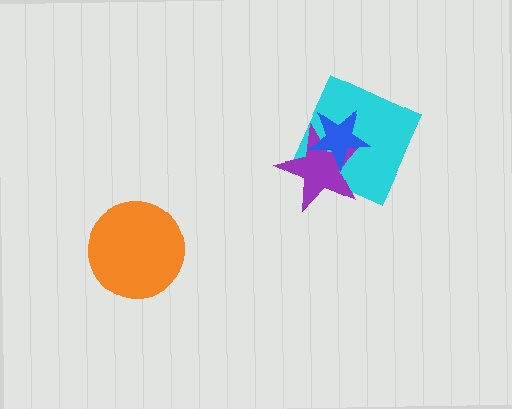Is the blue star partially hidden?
No, no other shape covers it.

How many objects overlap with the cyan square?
2 objects overlap with the cyan square.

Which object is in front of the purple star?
The blue star is in front of the purple star.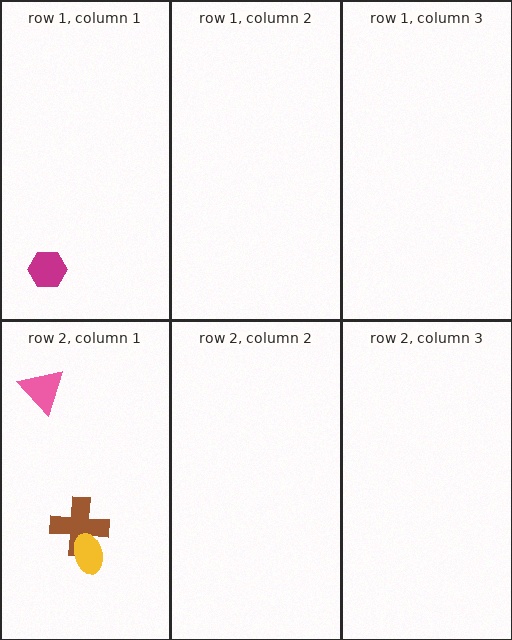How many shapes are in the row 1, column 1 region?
1.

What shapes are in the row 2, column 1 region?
The brown cross, the yellow ellipse, the pink triangle.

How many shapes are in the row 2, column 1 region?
3.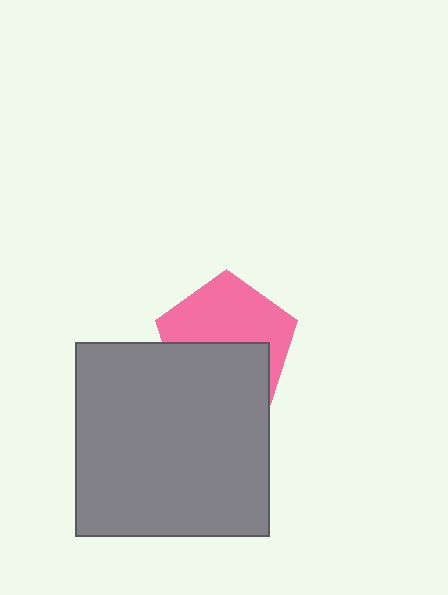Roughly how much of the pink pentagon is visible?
About half of it is visible (roughly 54%).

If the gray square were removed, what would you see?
You would see the complete pink pentagon.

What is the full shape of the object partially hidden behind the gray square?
The partially hidden object is a pink pentagon.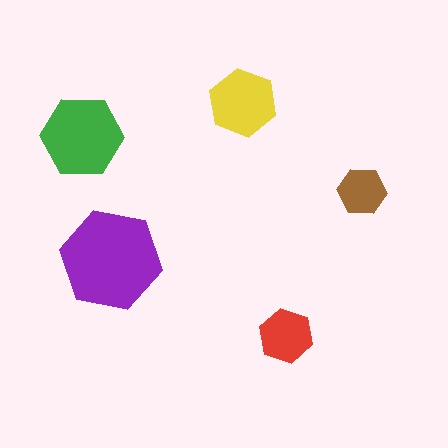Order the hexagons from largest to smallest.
the purple one, the green one, the yellow one, the red one, the brown one.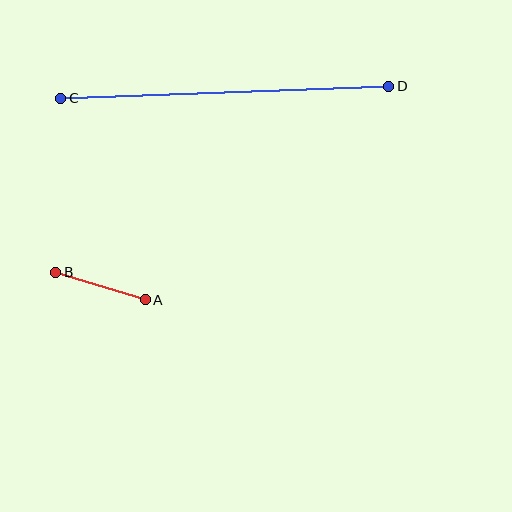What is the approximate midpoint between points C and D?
The midpoint is at approximately (225, 92) pixels.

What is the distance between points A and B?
The distance is approximately 94 pixels.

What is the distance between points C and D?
The distance is approximately 328 pixels.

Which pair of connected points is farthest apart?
Points C and D are farthest apart.